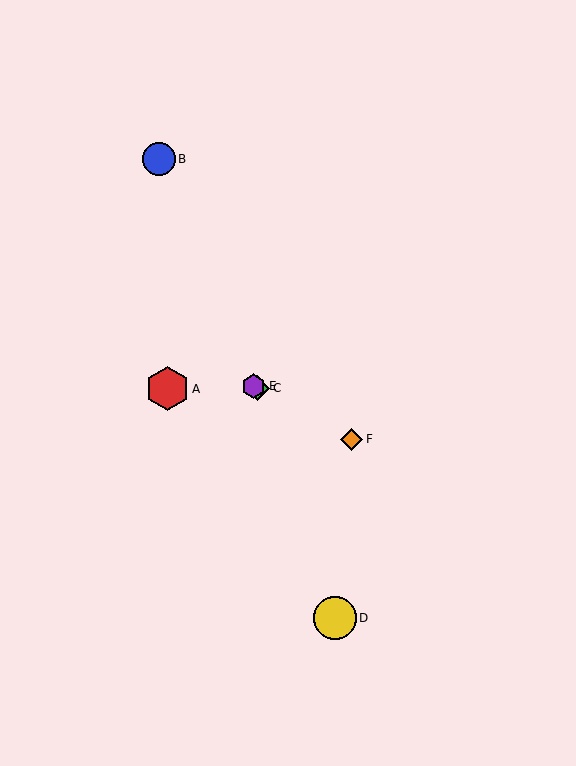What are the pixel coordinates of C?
Object C is at (257, 388).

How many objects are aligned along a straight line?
3 objects (C, E, F) are aligned along a straight line.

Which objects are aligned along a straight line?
Objects C, E, F are aligned along a straight line.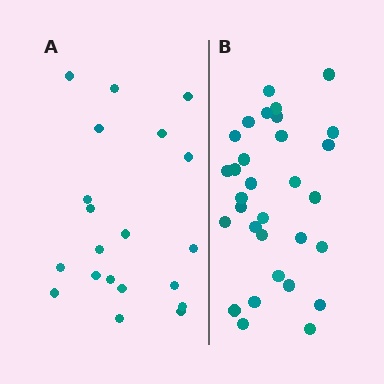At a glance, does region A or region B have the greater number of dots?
Region B (the right region) has more dots.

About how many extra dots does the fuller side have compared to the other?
Region B has roughly 12 or so more dots than region A.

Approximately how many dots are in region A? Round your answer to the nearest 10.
About 20 dots.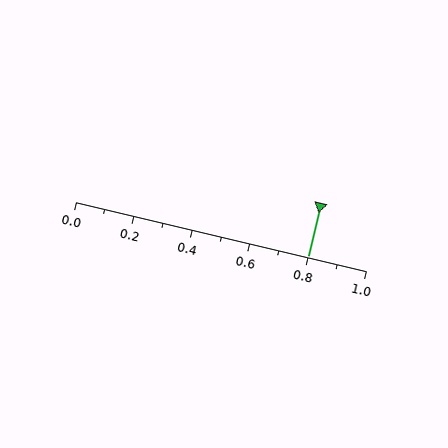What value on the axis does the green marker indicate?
The marker indicates approximately 0.8.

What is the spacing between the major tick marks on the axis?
The major ticks are spaced 0.2 apart.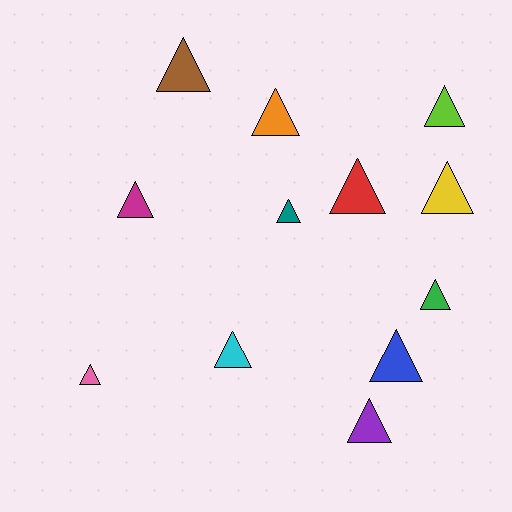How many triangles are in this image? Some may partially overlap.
There are 12 triangles.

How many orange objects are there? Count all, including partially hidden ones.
There is 1 orange object.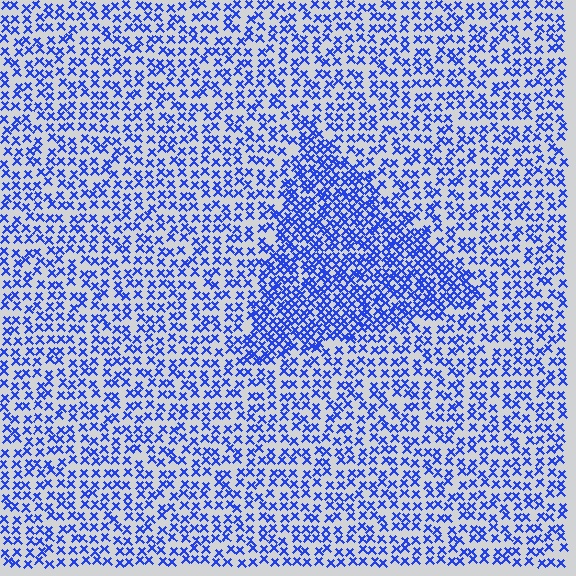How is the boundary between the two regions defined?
The boundary is defined by a change in element density (approximately 1.9x ratio). All elements are the same color, size, and shape.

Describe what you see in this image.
The image contains small blue elements arranged at two different densities. A triangle-shaped region is visible where the elements are more densely packed than the surrounding area.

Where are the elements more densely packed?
The elements are more densely packed inside the triangle boundary.